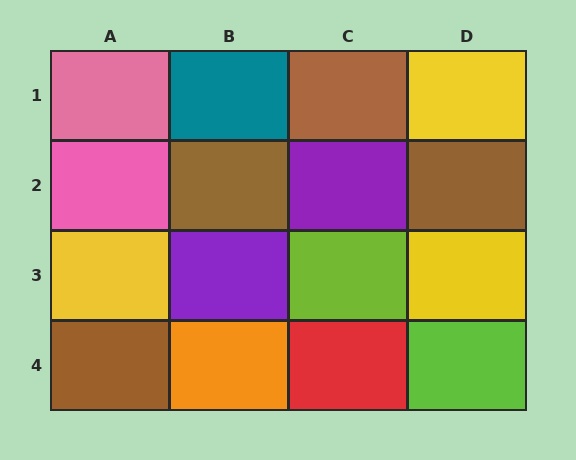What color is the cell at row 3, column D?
Yellow.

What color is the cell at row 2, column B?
Brown.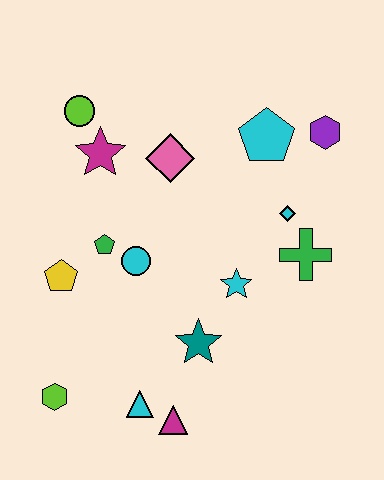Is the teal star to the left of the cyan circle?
No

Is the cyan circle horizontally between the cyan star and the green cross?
No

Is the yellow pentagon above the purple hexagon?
No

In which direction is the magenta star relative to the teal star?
The magenta star is above the teal star.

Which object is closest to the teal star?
The cyan star is closest to the teal star.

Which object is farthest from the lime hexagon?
The purple hexagon is farthest from the lime hexagon.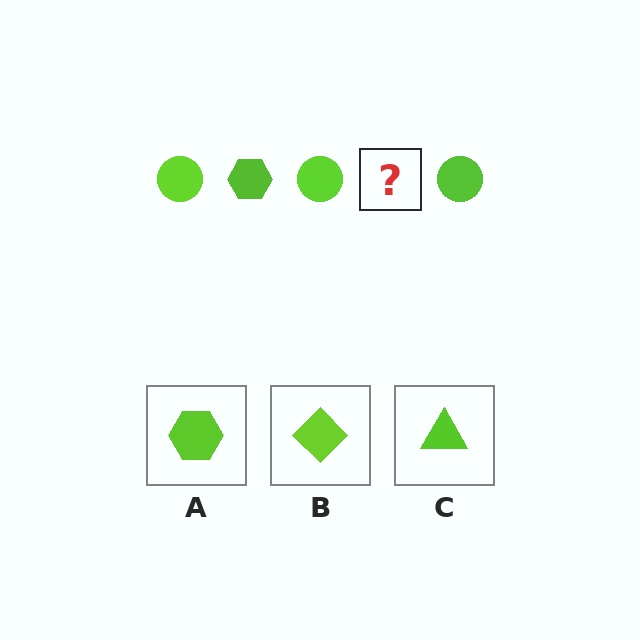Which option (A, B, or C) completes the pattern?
A.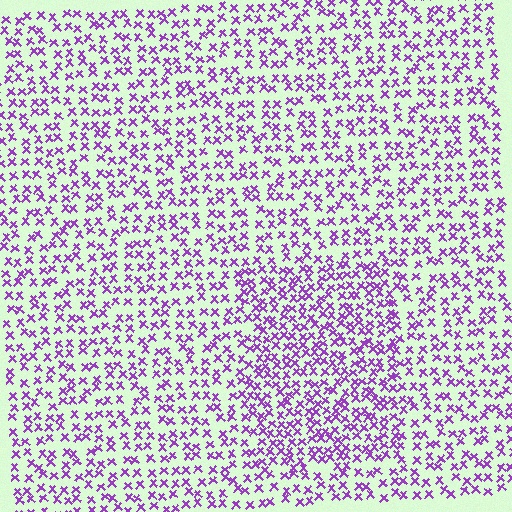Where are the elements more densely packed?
The elements are more densely packed inside the rectangle boundary.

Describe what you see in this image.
The image contains small purple elements arranged at two different densities. A rectangle-shaped region is visible where the elements are more densely packed than the surrounding area.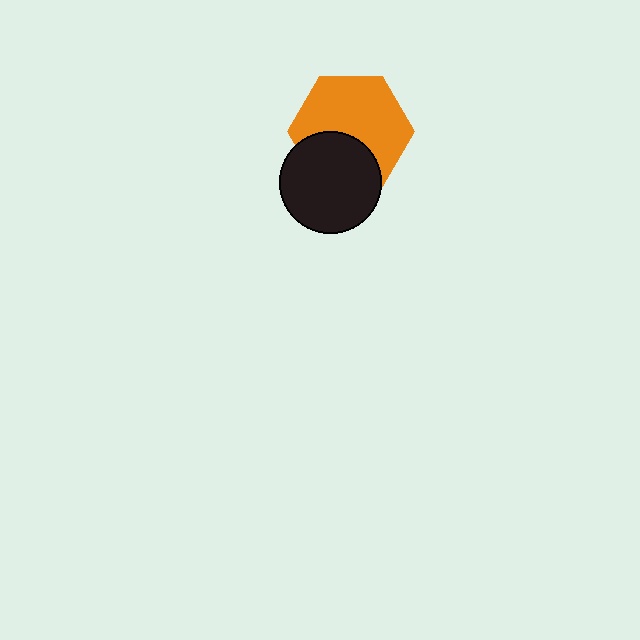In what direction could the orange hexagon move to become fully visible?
The orange hexagon could move up. That would shift it out from behind the black circle entirely.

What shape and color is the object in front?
The object in front is a black circle.